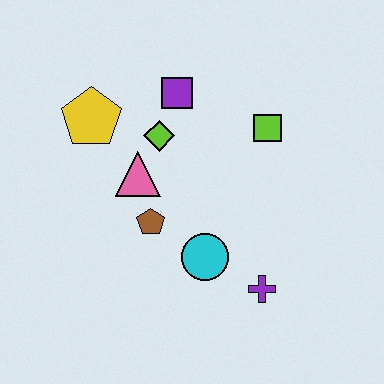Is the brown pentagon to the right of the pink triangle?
Yes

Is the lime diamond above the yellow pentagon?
No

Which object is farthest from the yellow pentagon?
The purple cross is farthest from the yellow pentagon.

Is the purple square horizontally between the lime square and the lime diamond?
Yes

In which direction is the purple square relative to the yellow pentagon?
The purple square is to the right of the yellow pentagon.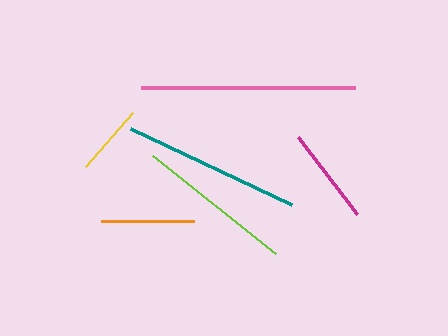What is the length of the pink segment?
The pink segment is approximately 214 pixels long.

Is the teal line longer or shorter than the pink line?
The pink line is longer than the teal line.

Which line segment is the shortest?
The yellow line is the shortest at approximately 72 pixels.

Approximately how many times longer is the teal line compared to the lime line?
The teal line is approximately 1.1 times the length of the lime line.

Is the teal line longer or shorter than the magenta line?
The teal line is longer than the magenta line.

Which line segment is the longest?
The pink line is the longest at approximately 214 pixels.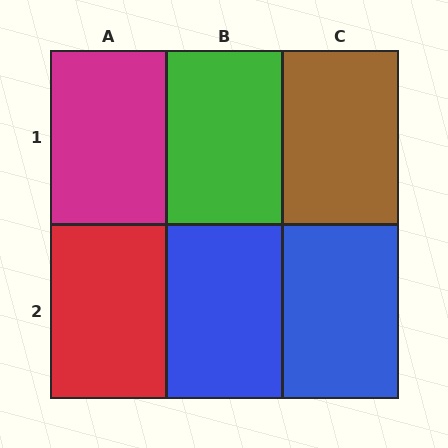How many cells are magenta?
1 cell is magenta.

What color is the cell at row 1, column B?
Green.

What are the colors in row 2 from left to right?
Red, blue, blue.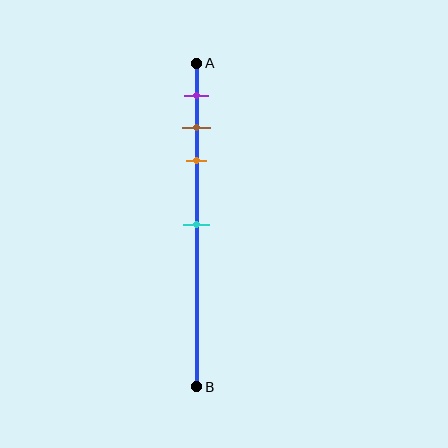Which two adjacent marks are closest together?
The brown and orange marks are the closest adjacent pair.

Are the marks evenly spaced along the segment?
No, the marks are not evenly spaced.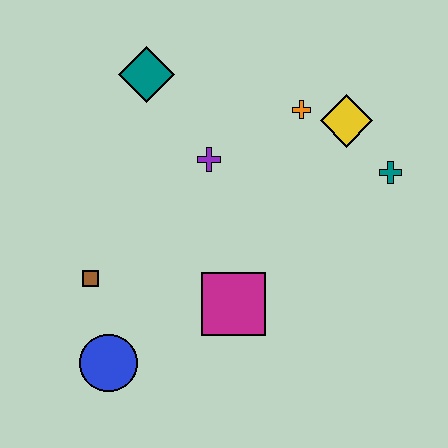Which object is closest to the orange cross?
The yellow diamond is closest to the orange cross.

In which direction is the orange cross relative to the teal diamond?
The orange cross is to the right of the teal diamond.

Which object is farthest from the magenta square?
The teal diamond is farthest from the magenta square.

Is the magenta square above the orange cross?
No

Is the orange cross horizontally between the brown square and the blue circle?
No